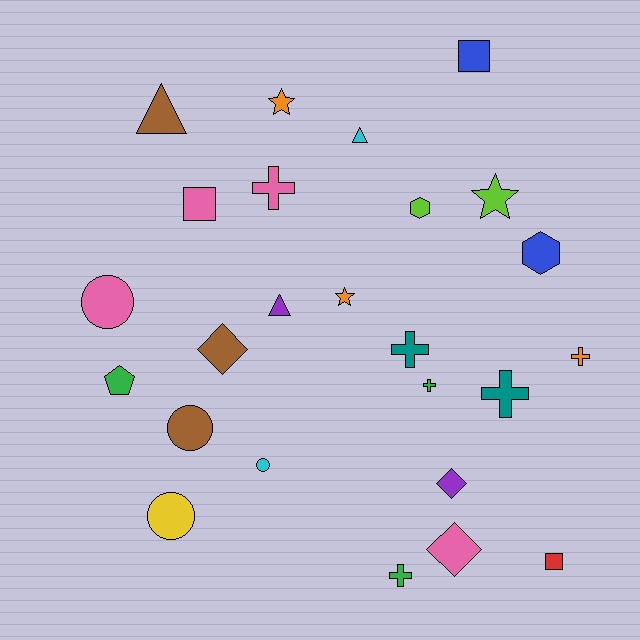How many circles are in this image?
There are 4 circles.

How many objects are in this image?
There are 25 objects.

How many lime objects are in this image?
There are 2 lime objects.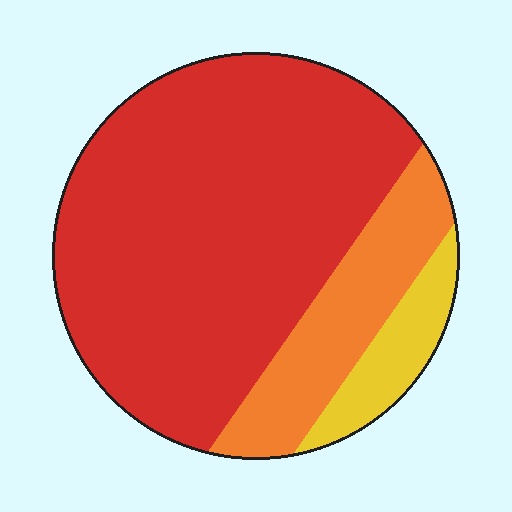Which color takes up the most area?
Red, at roughly 70%.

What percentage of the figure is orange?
Orange covers around 20% of the figure.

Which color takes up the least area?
Yellow, at roughly 10%.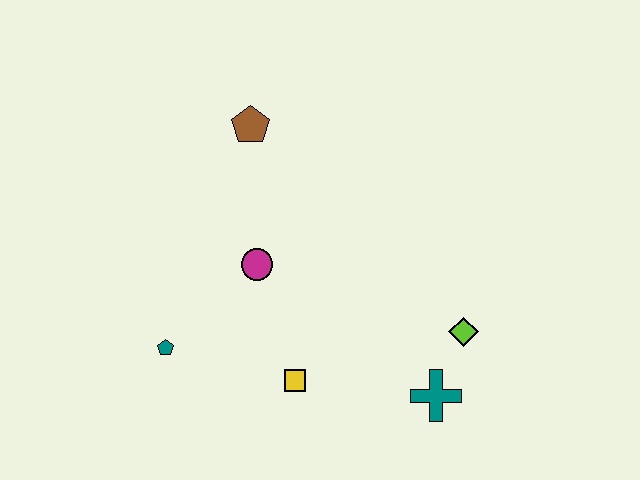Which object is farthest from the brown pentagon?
The teal cross is farthest from the brown pentagon.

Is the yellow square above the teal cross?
Yes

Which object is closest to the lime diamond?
The teal cross is closest to the lime diamond.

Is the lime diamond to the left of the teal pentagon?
No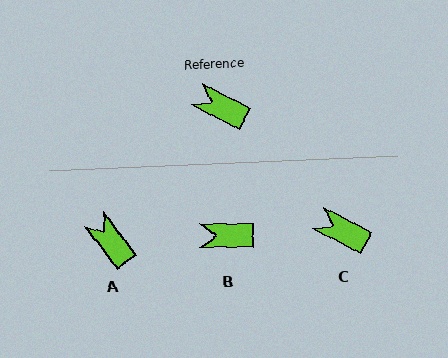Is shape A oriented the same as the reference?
No, it is off by about 26 degrees.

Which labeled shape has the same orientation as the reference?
C.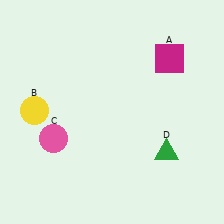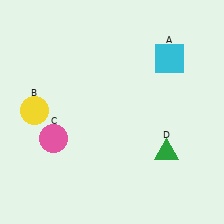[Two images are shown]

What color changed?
The square (A) changed from magenta in Image 1 to cyan in Image 2.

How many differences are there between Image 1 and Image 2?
There is 1 difference between the two images.